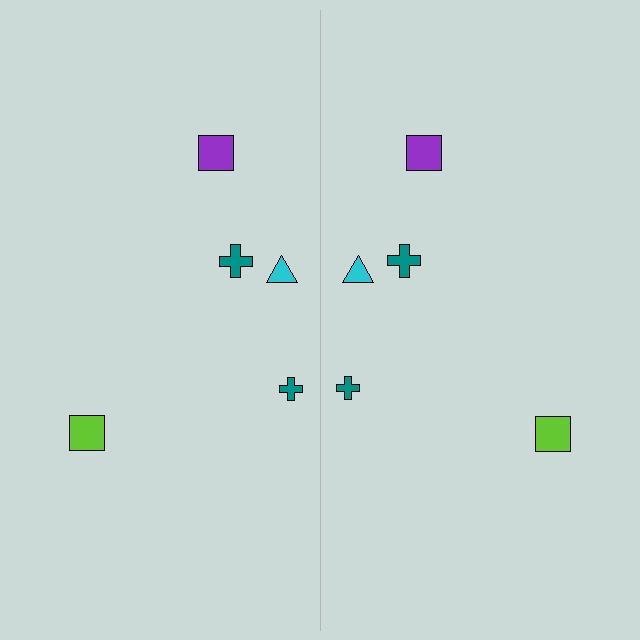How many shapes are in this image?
There are 10 shapes in this image.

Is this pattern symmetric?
Yes, this pattern has bilateral (reflection) symmetry.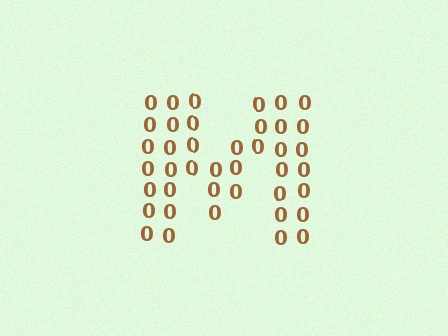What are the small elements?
The small elements are digit 0's.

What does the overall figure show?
The overall figure shows the letter M.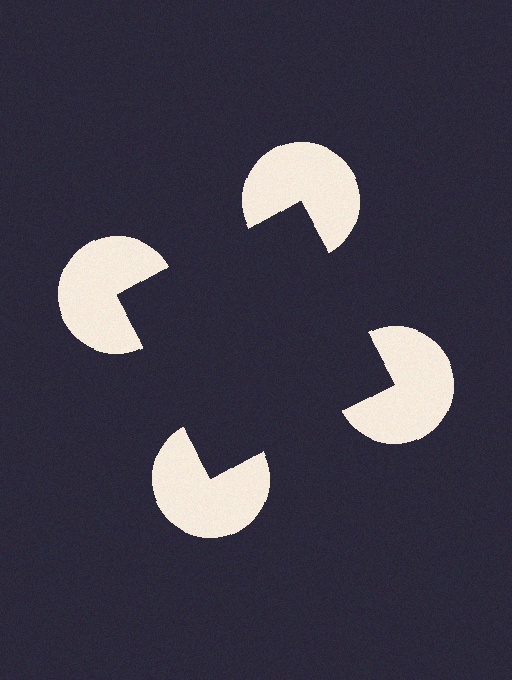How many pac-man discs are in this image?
There are 4 — one at each vertex of the illusory square.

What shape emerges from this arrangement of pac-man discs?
An illusory square — its edges are inferred from the aligned wedge cuts in the pac-man discs, not physically drawn.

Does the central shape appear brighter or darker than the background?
It typically appears slightly darker than the background, even though no actual brightness change is drawn.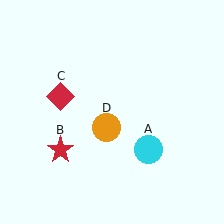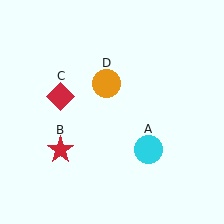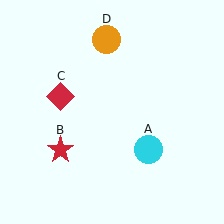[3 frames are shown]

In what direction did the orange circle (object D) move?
The orange circle (object D) moved up.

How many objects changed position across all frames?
1 object changed position: orange circle (object D).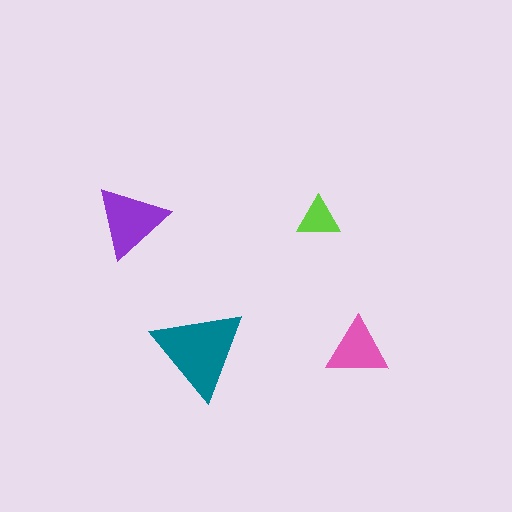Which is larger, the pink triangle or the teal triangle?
The teal one.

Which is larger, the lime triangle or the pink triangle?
The pink one.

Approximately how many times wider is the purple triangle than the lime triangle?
About 1.5 times wider.